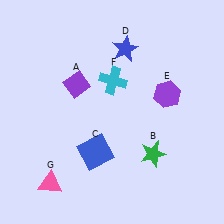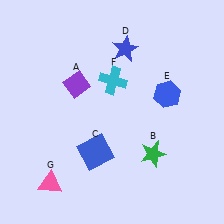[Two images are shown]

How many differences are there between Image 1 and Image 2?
There is 1 difference between the two images.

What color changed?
The hexagon (E) changed from purple in Image 1 to blue in Image 2.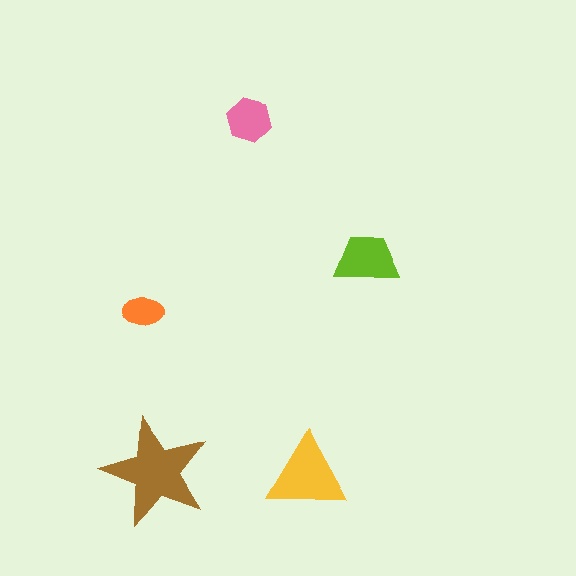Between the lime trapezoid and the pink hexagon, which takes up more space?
The lime trapezoid.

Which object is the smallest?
The orange ellipse.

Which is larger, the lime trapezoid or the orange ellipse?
The lime trapezoid.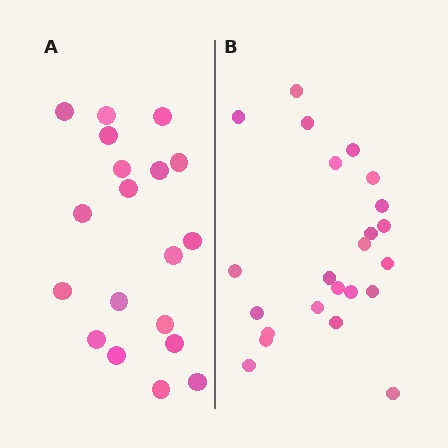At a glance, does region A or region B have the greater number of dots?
Region B (the right region) has more dots.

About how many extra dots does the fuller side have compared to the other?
Region B has about 4 more dots than region A.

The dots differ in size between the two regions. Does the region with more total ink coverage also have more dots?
No. Region A has more total ink coverage because its dots are larger, but region B actually contains more individual dots. Total area can be misleading — the number of items is what matters here.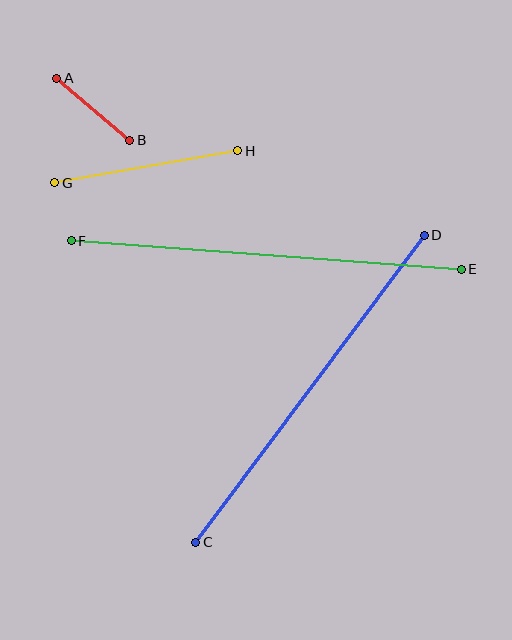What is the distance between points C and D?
The distance is approximately 383 pixels.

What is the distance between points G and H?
The distance is approximately 186 pixels.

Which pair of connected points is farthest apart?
Points E and F are farthest apart.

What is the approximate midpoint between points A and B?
The midpoint is at approximately (93, 109) pixels.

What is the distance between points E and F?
The distance is approximately 391 pixels.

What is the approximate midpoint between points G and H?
The midpoint is at approximately (146, 167) pixels.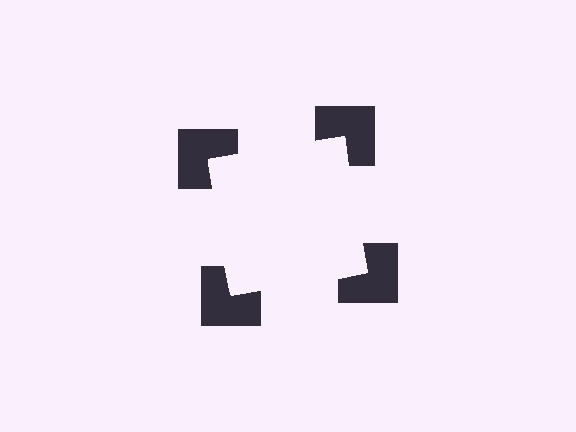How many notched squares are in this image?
There are 4 — one at each vertex of the illusory square.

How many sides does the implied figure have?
4 sides.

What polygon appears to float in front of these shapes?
An illusory square — its edges are inferred from the aligned wedge cuts in the notched squares, not physically drawn.